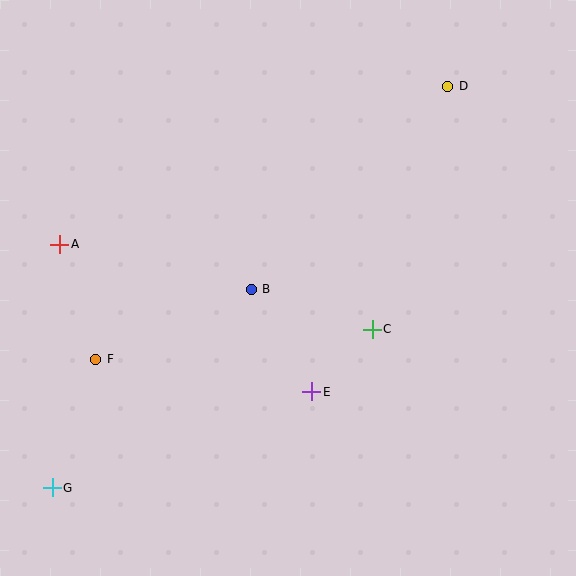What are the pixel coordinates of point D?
Point D is at (448, 86).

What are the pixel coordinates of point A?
Point A is at (60, 244).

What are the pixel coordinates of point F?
Point F is at (96, 359).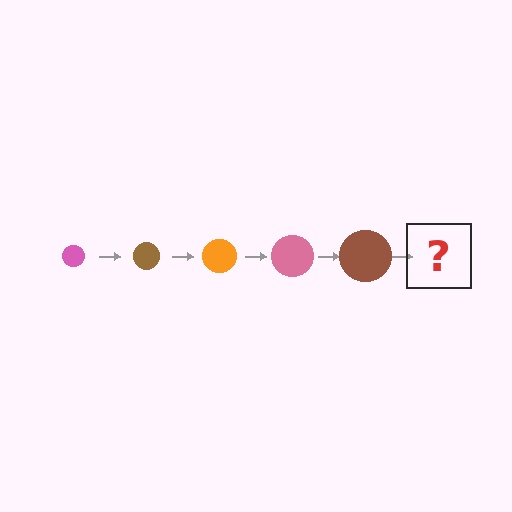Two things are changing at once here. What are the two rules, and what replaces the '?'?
The two rules are that the circle grows larger each step and the color cycles through pink, brown, and orange. The '?' should be an orange circle, larger than the previous one.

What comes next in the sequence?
The next element should be an orange circle, larger than the previous one.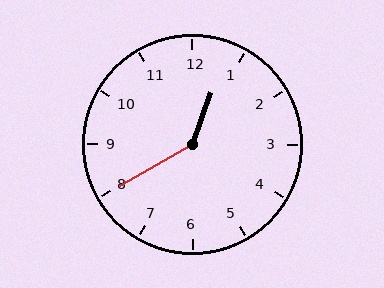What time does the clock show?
12:40.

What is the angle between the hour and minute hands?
Approximately 140 degrees.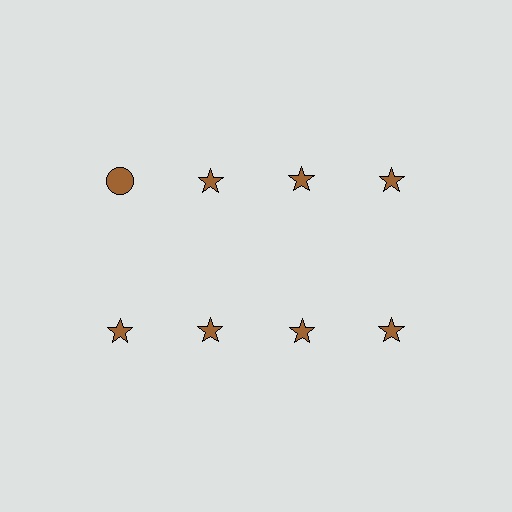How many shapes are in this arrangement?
There are 8 shapes arranged in a grid pattern.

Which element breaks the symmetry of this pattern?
The brown circle in the top row, leftmost column breaks the symmetry. All other shapes are brown stars.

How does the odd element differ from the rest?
It has a different shape: circle instead of star.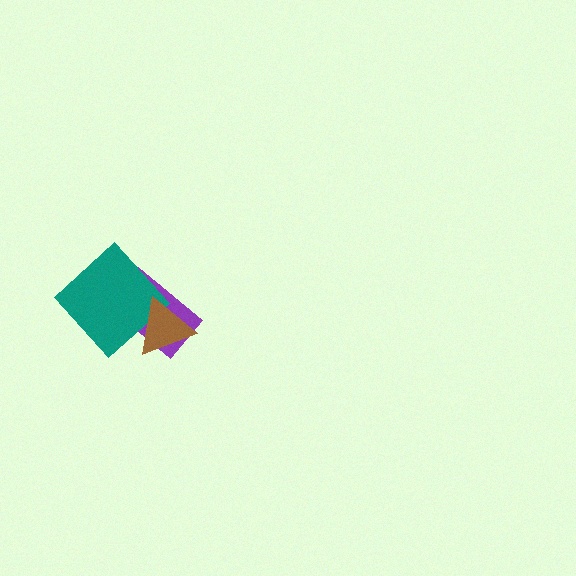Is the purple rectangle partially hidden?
Yes, it is partially covered by another shape.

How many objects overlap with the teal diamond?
2 objects overlap with the teal diamond.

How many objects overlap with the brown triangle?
2 objects overlap with the brown triangle.